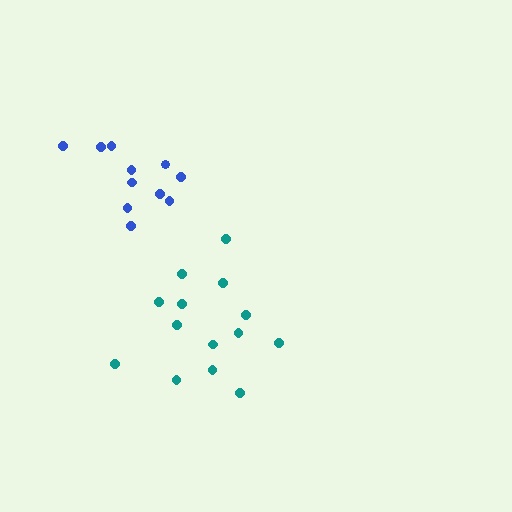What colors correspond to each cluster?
The clusters are colored: blue, teal.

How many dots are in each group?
Group 1: 11 dots, Group 2: 14 dots (25 total).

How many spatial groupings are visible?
There are 2 spatial groupings.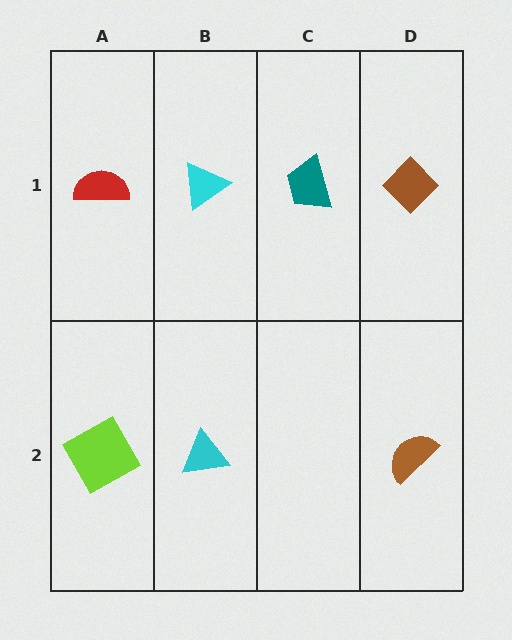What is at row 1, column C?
A teal trapezoid.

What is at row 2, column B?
A cyan triangle.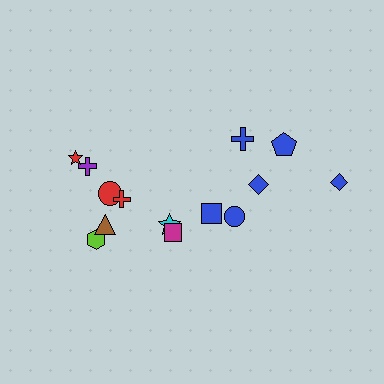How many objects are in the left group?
There are 8 objects.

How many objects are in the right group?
There are 6 objects.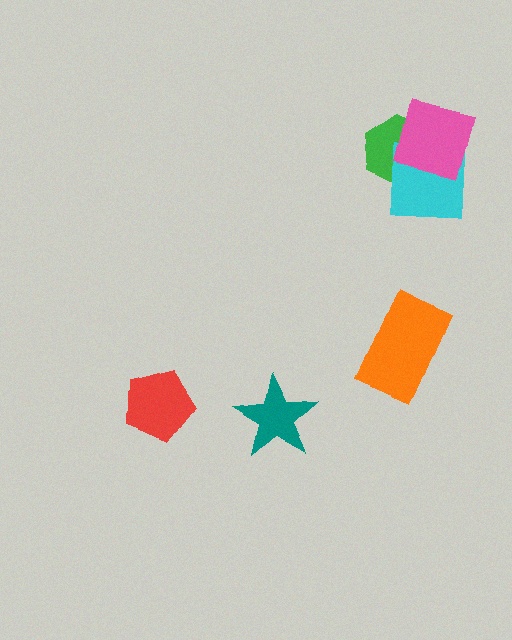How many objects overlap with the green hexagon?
2 objects overlap with the green hexagon.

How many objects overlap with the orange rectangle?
0 objects overlap with the orange rectangle.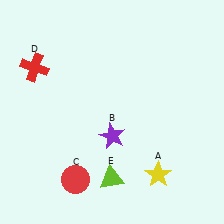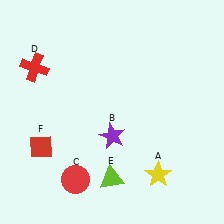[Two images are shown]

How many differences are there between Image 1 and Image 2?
There is 1 difference between the two images.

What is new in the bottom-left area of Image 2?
A red diamond (F) was added in the bottom-left area of Image 2.